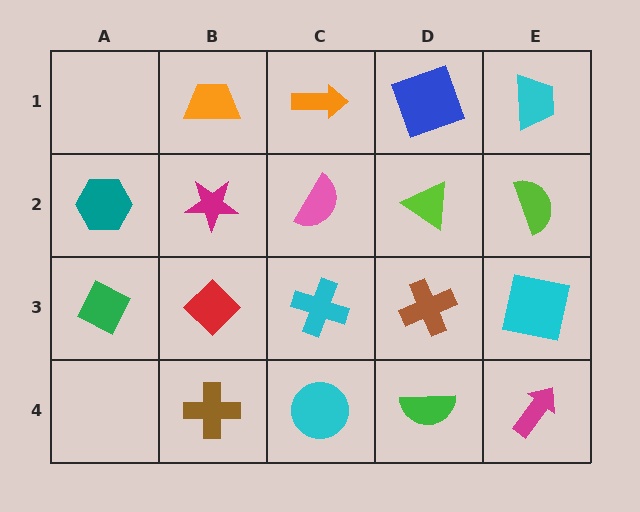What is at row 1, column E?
A cyan trapezoid.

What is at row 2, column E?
A lime semicircle.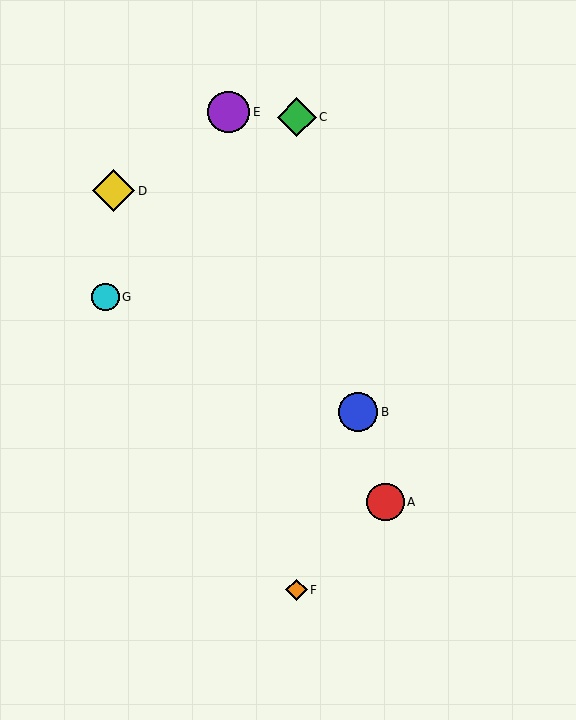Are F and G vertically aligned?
No, F is at x≈297 and G is at x≈106.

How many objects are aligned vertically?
2 objects (C, F) are aligned vertically.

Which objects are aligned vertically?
Objects C, F are aligned vertically.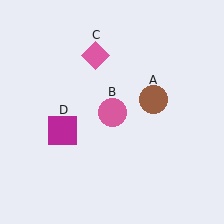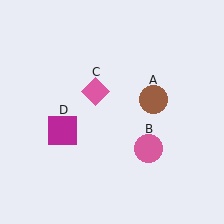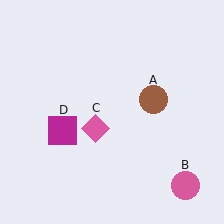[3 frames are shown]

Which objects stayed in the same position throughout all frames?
Brown circle (object A) and magenta square (object D) remained stationary.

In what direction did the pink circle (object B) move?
The pink circle (object B) moved down and to the right.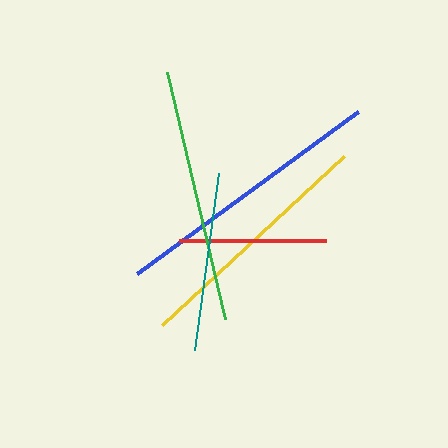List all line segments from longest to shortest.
From longest to shortest: blue, green, yellow, teal, red.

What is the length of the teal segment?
The teal segment is approximately 179 pixels long.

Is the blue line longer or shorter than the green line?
The blue line is longer than the green line.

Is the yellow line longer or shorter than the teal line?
The yellow line is longer than the teal line.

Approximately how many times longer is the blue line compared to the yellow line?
The blue line is approximately 1.1 times the length of the yellow line.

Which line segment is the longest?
The blue line is the longest at approximately 274 pixels.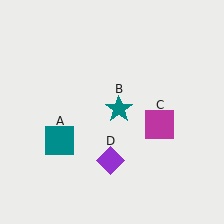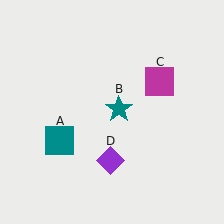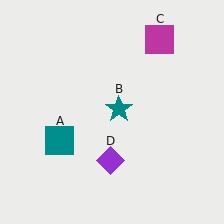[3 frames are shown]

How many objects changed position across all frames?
1 object changed position: magenta square (object C).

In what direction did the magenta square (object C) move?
The magenta square (object C) moved up.